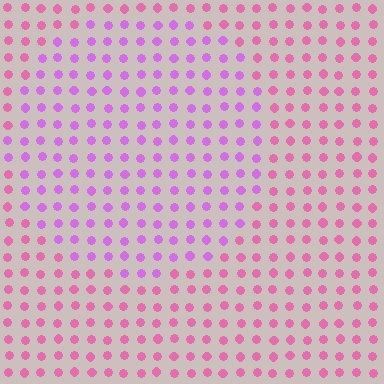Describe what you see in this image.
The image is filled with small pink elements in a uniform arrangement. A circle-shaped region is visible where the elements are tinted to a slightly different hue, forming a subtle color boundary.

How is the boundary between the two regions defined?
The boundary is defined purely by a slight shift in hue (about 36 degrees). Spacing, size, and orientation are identical on both sides.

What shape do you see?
I see a circle.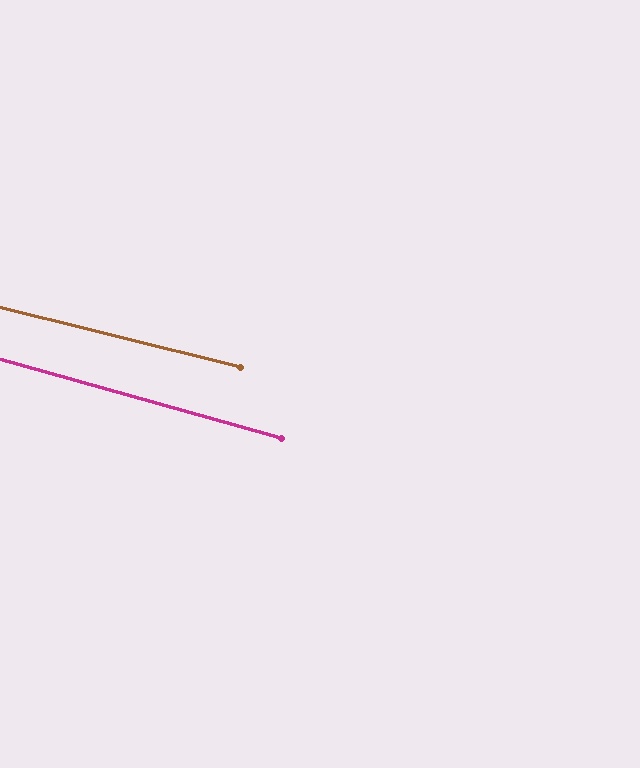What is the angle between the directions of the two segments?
Approximately 2 degrees.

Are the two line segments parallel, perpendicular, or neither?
Parallel — their directions differ by only 1.8°.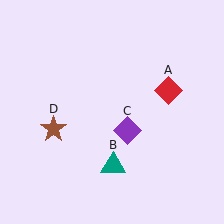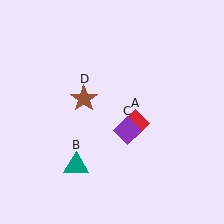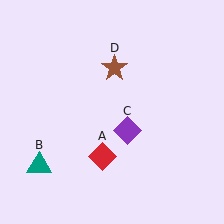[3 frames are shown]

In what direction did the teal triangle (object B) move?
The teal triangle (object B) moved left.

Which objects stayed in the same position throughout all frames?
Purple diamond (object C) remained stationary.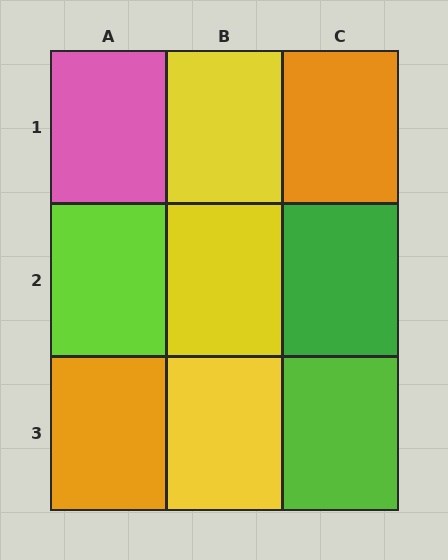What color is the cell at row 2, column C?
Green.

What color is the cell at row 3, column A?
Orange.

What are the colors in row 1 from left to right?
Pink, yellow, orange.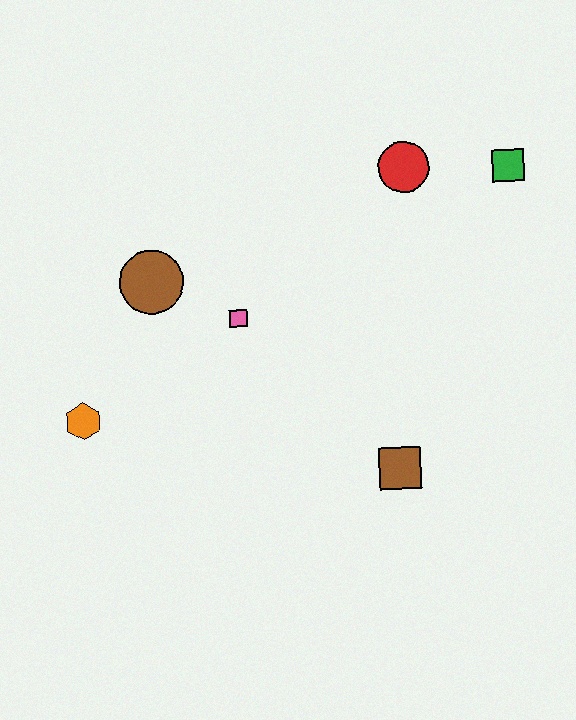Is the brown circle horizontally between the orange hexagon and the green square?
Yes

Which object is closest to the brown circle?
The pink square is closest to the brown circle.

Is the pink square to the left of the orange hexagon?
No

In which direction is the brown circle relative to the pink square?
The brown circle is to the left of the pink square.